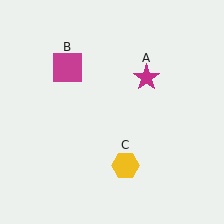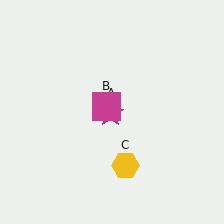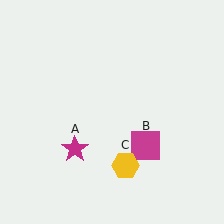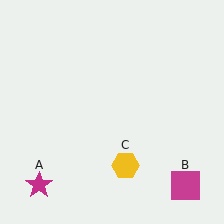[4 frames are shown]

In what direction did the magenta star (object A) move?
The magenta star (object A) moved down and to the left.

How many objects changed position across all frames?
2 objects changed position: magenta star (object A), magenta square (object B).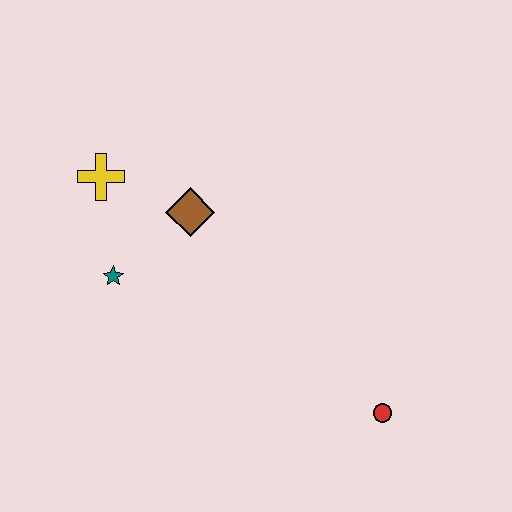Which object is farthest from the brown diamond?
The red circle is farthest from the brown diamond.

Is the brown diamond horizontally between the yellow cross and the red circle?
Yes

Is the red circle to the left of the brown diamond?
No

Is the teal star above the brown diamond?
No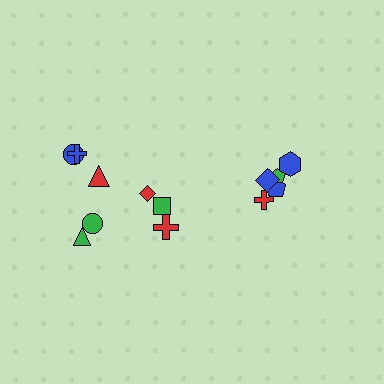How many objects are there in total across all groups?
There are 13 objects.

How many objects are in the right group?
There are 5 objects.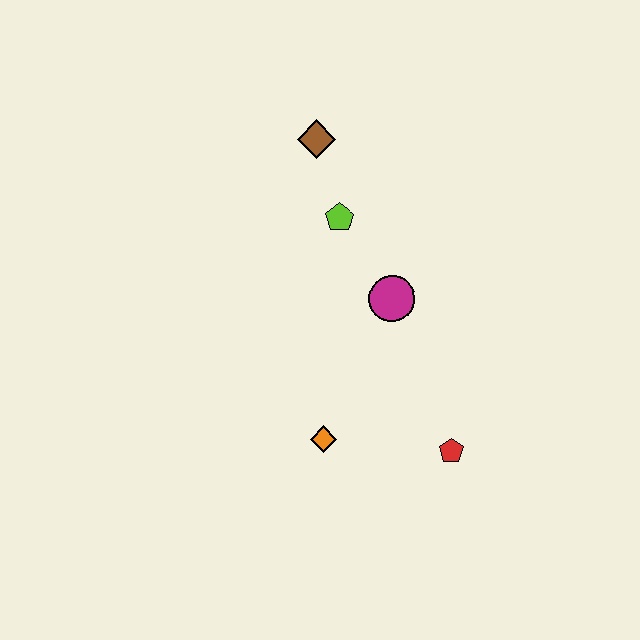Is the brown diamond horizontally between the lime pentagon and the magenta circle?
No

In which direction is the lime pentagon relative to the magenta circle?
The lime pentagon is above the magenta circle.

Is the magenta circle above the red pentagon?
Yes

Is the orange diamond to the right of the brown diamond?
Yes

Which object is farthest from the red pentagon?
The brown diamond is farthest from the red pentagon.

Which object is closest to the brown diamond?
The lime pentagon is closest to the brown diamond.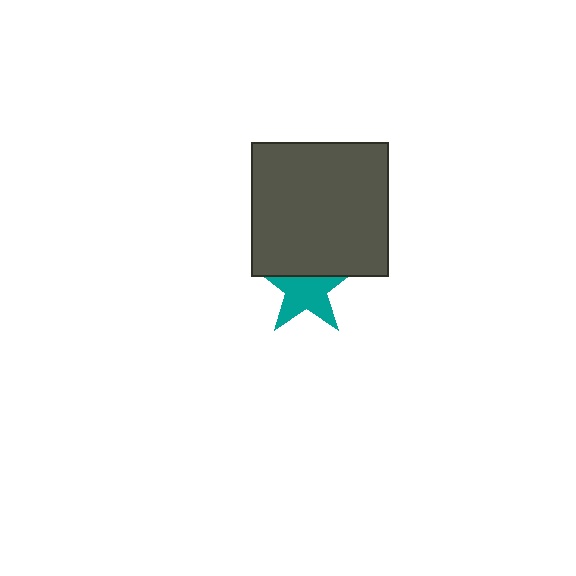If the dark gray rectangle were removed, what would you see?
You would see the complete teal star.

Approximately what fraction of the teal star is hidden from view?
Roughly 35% of the teal star is hidden behind the dark gray rectangle.